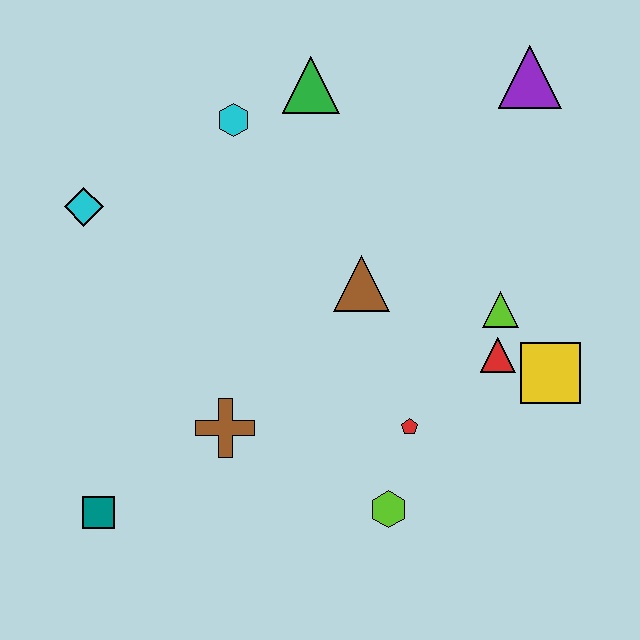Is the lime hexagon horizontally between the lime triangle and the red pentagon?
No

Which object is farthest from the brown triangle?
The teal square is farthest from the brown triangle.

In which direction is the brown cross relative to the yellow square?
The brown cross is to the left of the yellow square.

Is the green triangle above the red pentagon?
Yes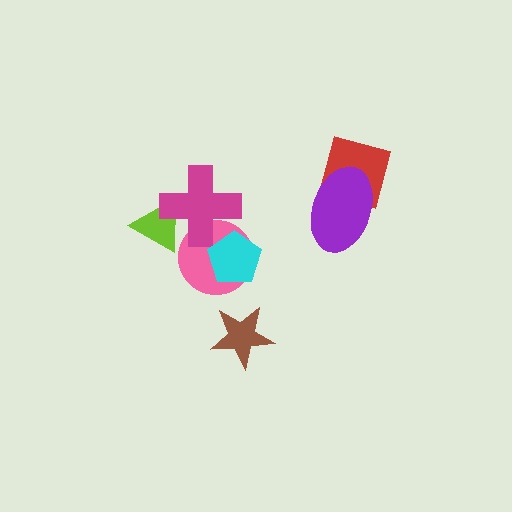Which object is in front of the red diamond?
The purple ellipse is in front of the red diamond.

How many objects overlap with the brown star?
0 objects overlap with the brown star.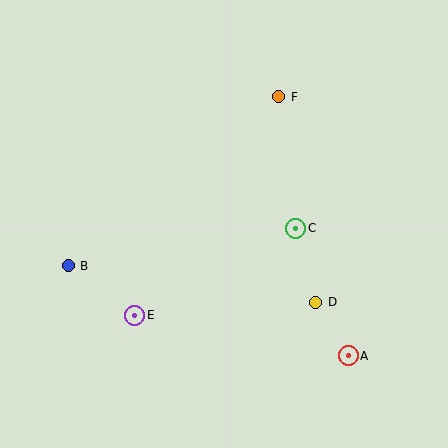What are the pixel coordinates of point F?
Point F is at (279, 97).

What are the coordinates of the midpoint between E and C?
The midpoint between E and C is at (215, 272).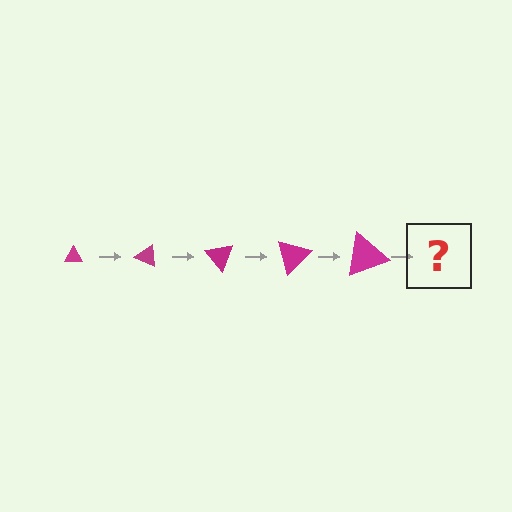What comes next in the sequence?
The next element should be a triangle, larger than the previous one and rotated 125 degrees from the start.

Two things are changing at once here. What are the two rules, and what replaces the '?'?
The two rules are that the triangle grows larger each step and it rotates 25 degrees each step. The '?' should be a triangle, larger than the previous one and rotated 125 degrees from the start.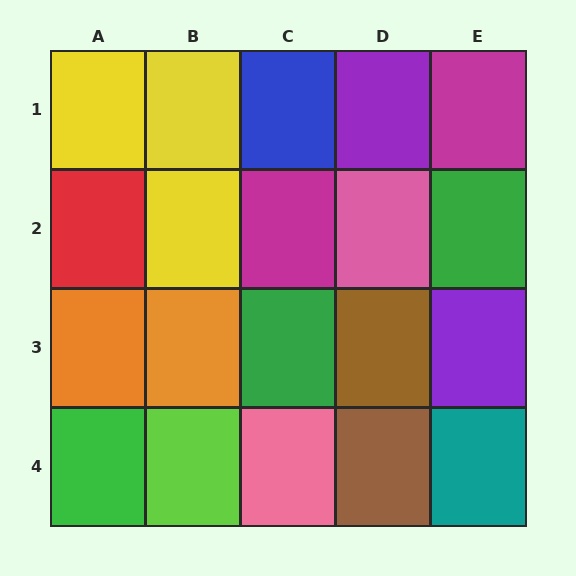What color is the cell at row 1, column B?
Yellow.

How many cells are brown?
2 cells are brown.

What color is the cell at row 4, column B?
Lime.